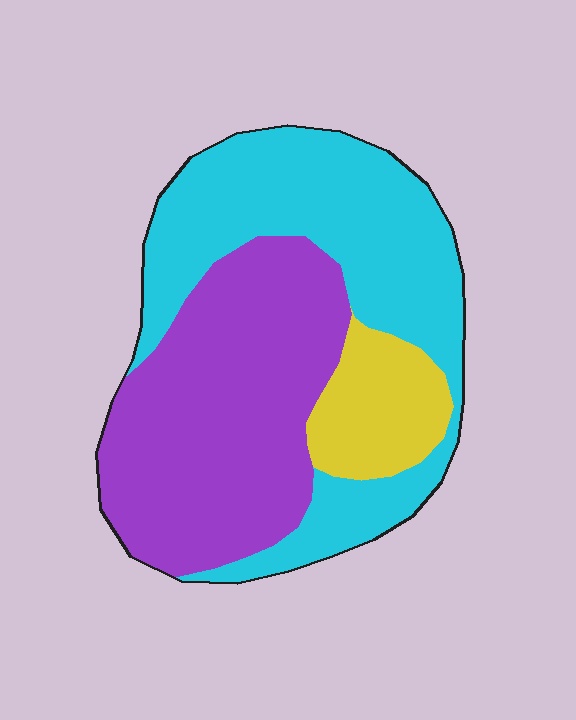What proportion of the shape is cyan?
Cyan covers roughly 45% of the shape.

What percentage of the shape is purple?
Purple takes up between a quarter and a half of the shape.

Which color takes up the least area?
Yellow, at roughly 10%.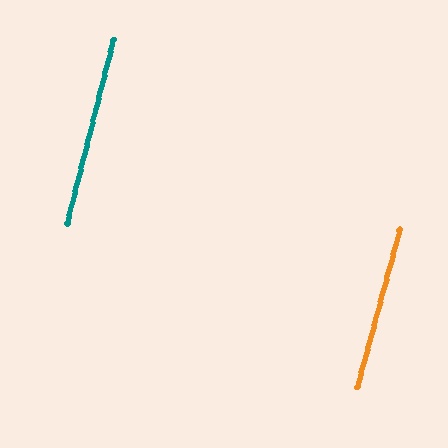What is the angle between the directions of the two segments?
Approximately 1 degree.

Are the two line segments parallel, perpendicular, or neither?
Parallel — their directions differ by only 1.1°.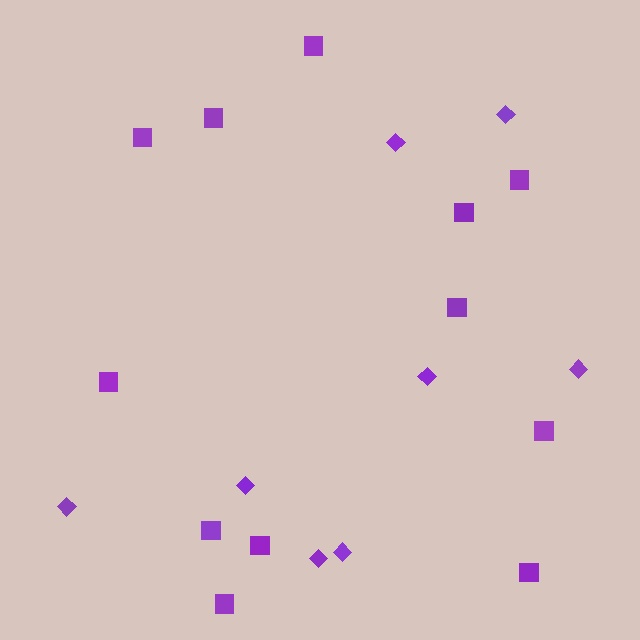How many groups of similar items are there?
There are 2 groups: one group of squares (12) and one group of diamonds (8).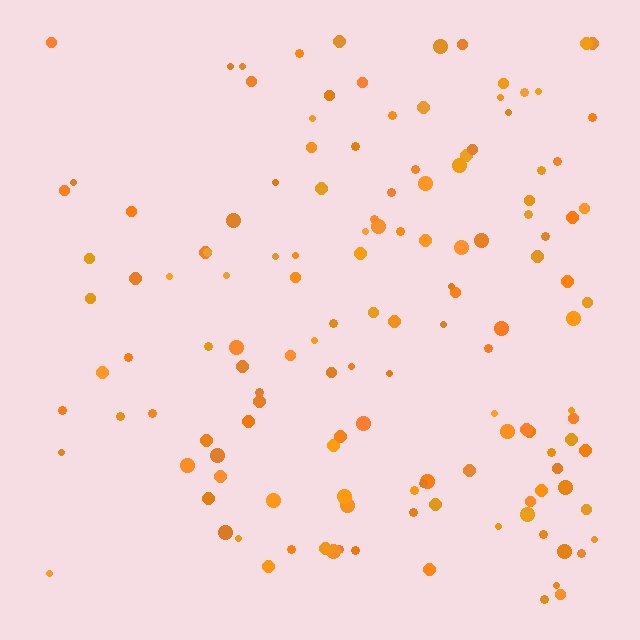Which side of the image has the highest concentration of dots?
The right.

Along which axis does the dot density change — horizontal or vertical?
Horizontal.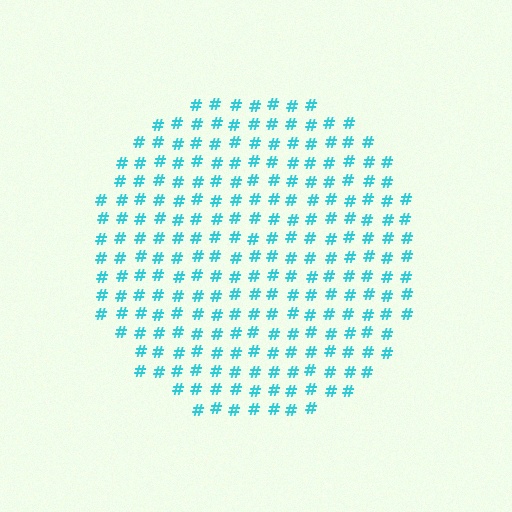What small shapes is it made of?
It is made of small hash symbols.